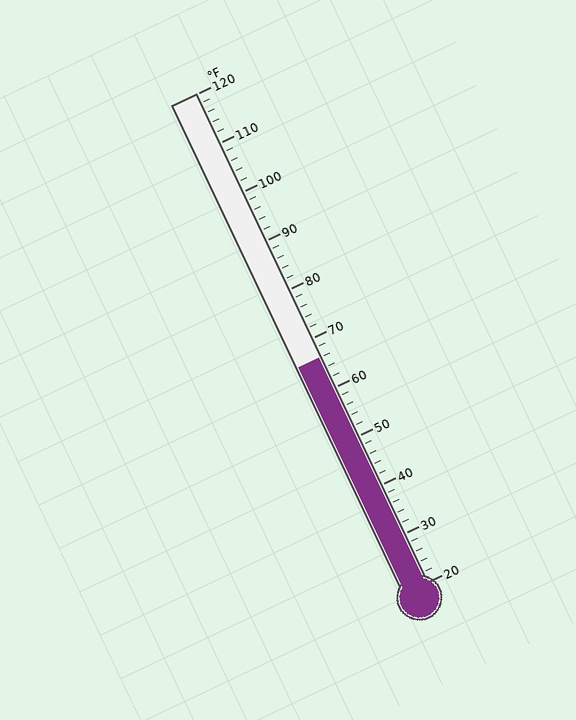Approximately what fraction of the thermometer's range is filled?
The thermometer is filled to approximately 45% of its range.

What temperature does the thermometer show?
The thermometer shows approximately 66°F.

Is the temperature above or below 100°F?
The temperature is below 100°F.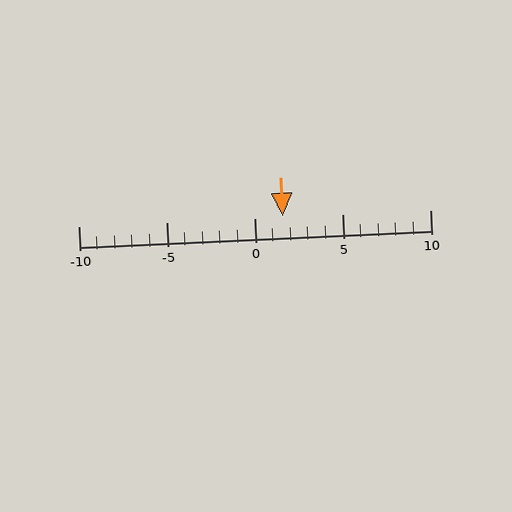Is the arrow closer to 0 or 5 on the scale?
The arrow is closer to 0.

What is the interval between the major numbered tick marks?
The major tick marks are spaced 5 units apart.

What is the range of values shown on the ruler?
The ruler shows values from -10 to 10.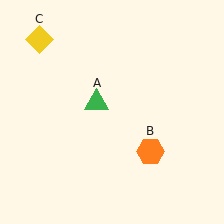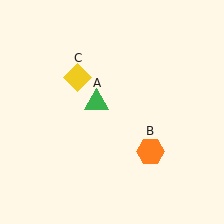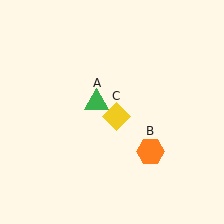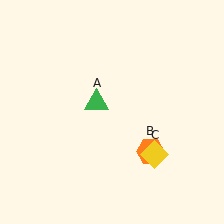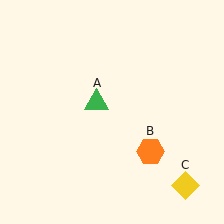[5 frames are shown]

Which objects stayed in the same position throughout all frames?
Green triangle (object A) and orange hexagon (object B) remained stationary.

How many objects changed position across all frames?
1 object changed position: yellow diamond (object C).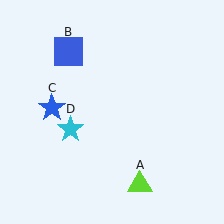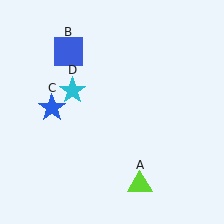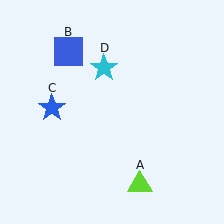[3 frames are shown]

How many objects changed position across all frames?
1 object changed position: cyan star (object D).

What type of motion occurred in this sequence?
The cyan star (object D) rotated clockwise around the center of the scene.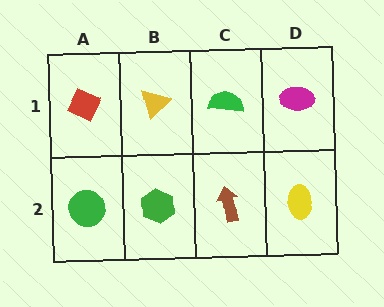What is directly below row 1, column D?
A yellow ellipse.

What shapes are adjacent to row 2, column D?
A magenta ellipse (row 1, column D), a brown arrow (row 2, column C).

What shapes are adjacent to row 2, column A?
A red diamond (row 1, column A), a green hexagon (row 2, column B).